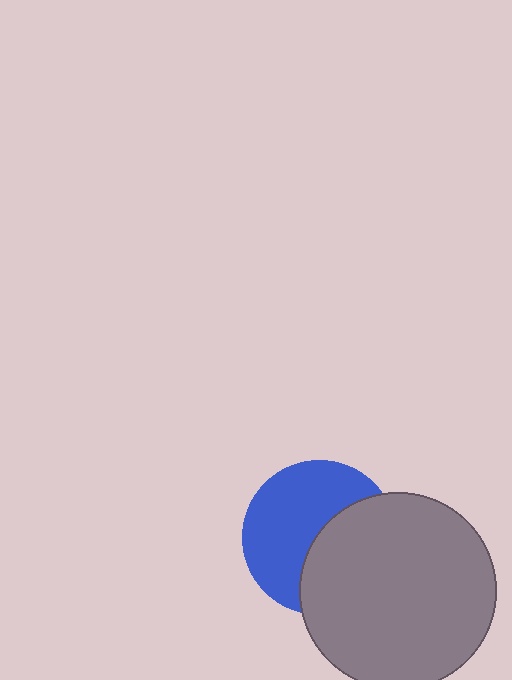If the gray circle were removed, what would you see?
You would see the complete blue circle.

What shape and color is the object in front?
The object in front is a gray circle.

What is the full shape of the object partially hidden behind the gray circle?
The partially hidden object is a blue circle.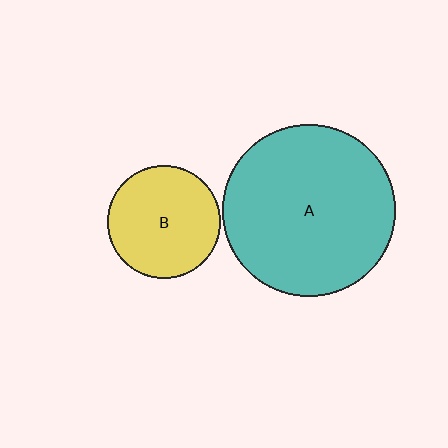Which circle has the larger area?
Circle A (teal).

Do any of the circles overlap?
No, none of the circles overlap.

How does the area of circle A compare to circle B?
Approximately 2.3 times.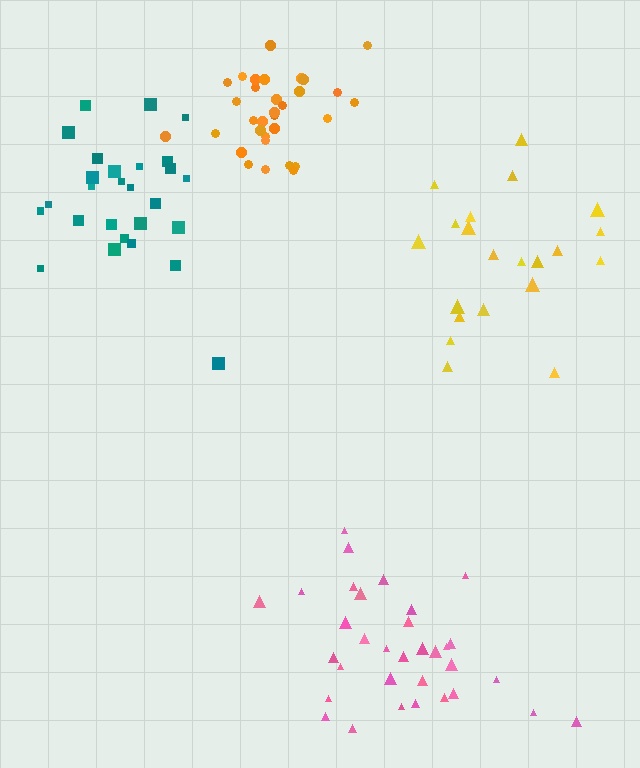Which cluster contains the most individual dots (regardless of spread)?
Pink (33).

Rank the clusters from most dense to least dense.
orange, teal, yellow, pink.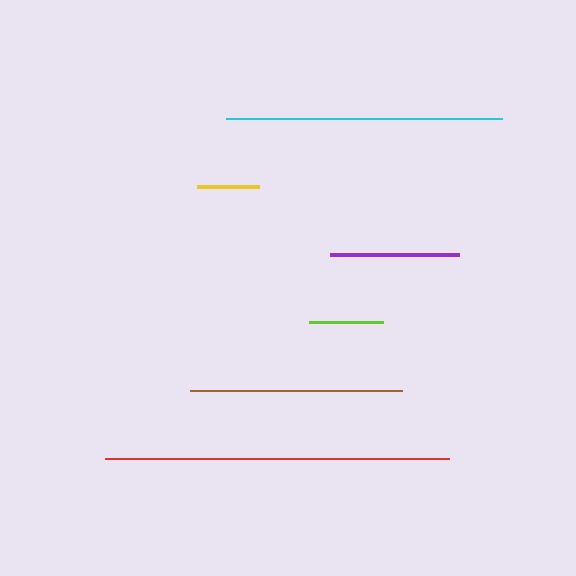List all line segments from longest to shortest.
From longest to shortest: red, cyan, brown, purple, lime, yellow.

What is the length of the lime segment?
The lime segment is approximately 74 pixels long.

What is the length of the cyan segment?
The cyan segment is approximately 277 pixels long.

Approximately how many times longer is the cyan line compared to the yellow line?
The cyan line is approximately 4.4 times the length of the yellow line.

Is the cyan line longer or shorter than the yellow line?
The cyan line is longer than the yellow line.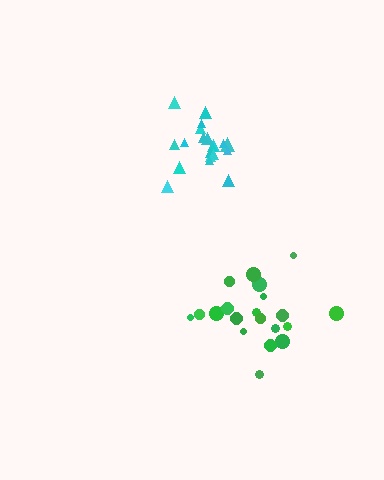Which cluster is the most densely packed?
Cyan.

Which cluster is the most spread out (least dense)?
Green.